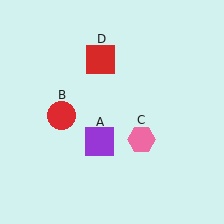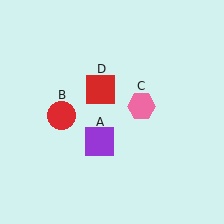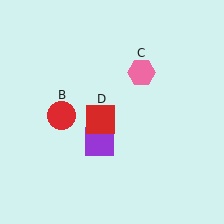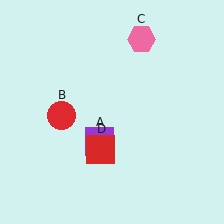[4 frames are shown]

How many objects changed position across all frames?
2 objects changed position: pink hexagon (object C), red square (object D).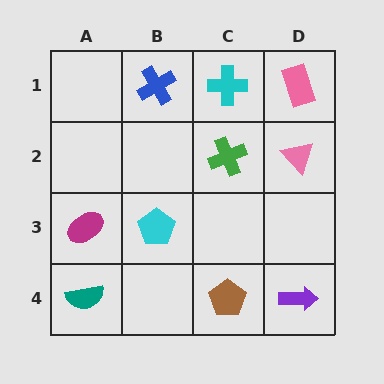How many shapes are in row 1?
3 shapes.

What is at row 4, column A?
A teal semicircle.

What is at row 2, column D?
A pink triangle.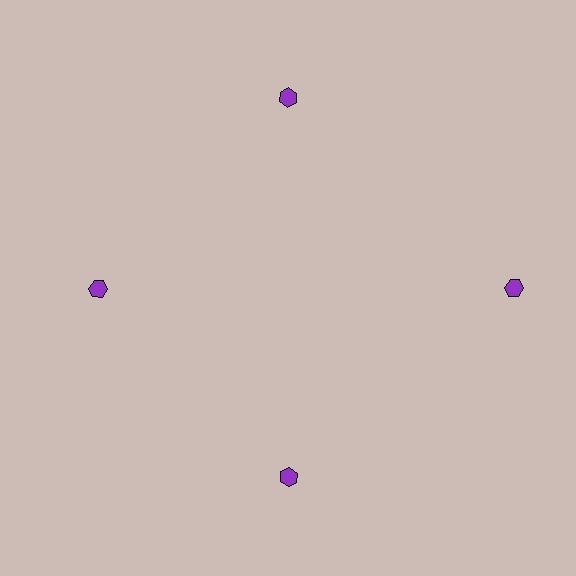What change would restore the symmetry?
The symmetry would be restored by moving it inward, back onto the ring so that all 4 hexagons sit at equal angles and equal distance from the center.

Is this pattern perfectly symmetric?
No. The 4 purple hexagons are arranged in a ring, but one element near the 3 o'clock position is pushed outward from the center, breaking the 4-fold rotational symmetry.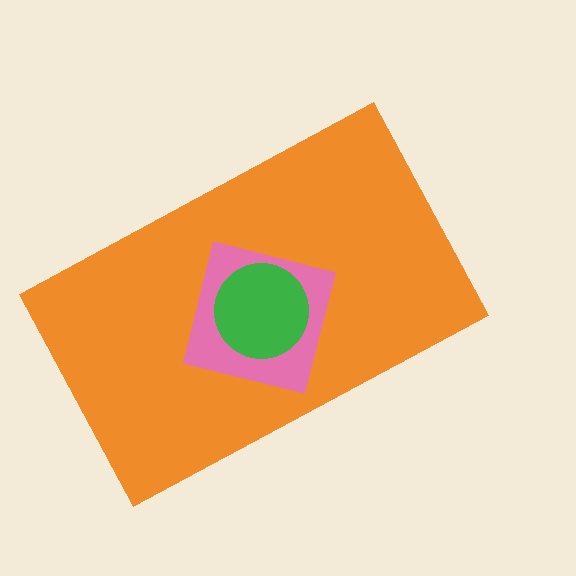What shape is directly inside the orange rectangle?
The pink square.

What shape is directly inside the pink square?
The green circle.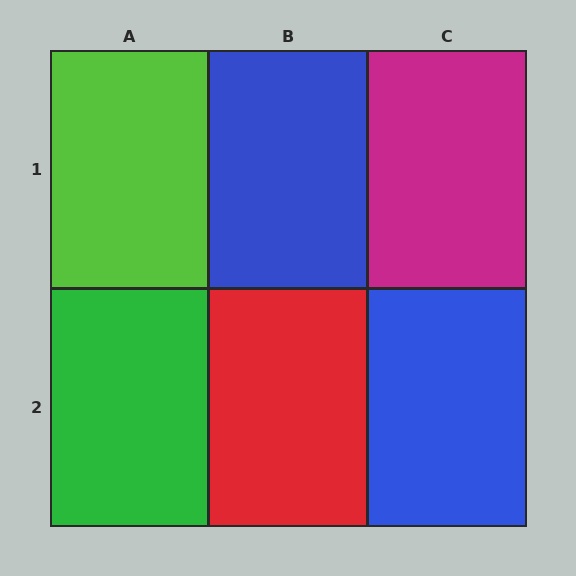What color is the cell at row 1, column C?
Magenta.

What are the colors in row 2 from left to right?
Green, red, blue.